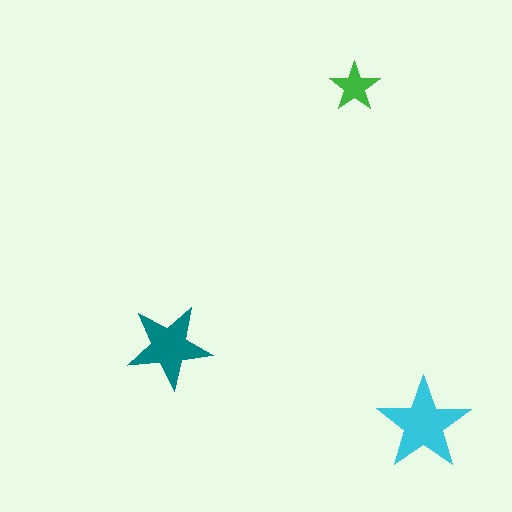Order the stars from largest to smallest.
the cyan one, the teal one, the green one.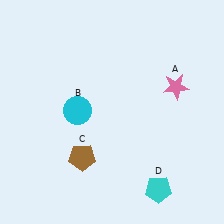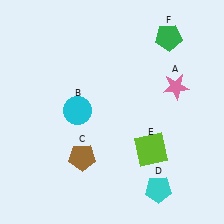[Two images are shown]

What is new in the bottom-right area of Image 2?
A lime square (E) was added in the bottom-right area of Image 2.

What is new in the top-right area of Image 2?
A green pentagon (F) was added in the top-right area of Image 2.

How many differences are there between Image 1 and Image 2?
There are 2 differences between the two images.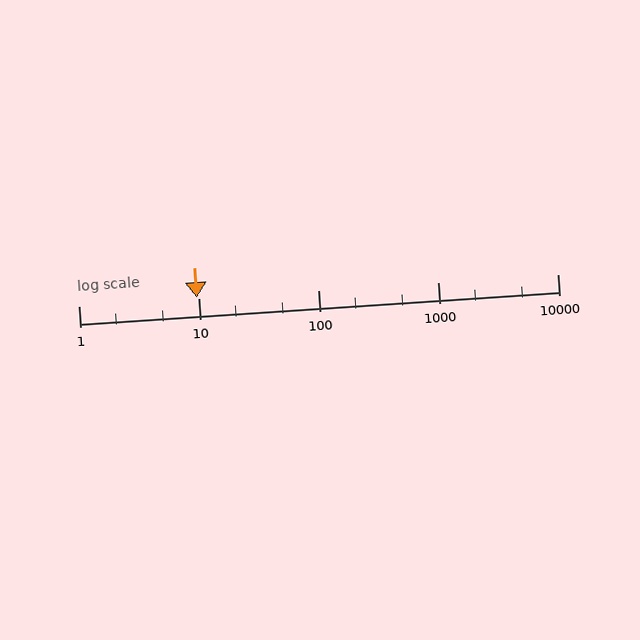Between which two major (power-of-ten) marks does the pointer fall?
The pointer is between 1 and 10.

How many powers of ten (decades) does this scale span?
The scale spans 4 decades, from 1 to 10000.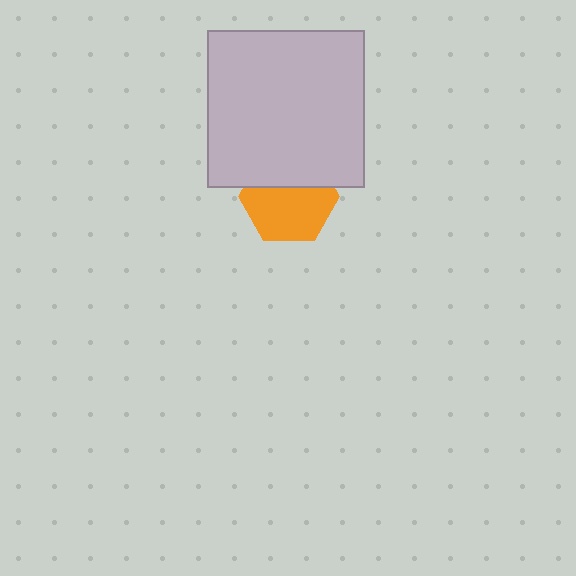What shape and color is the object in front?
The object in front is a light gray square.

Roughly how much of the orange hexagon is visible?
About half of it is visible (roughly 63%).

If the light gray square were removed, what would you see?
You would see the complete orange hexagon.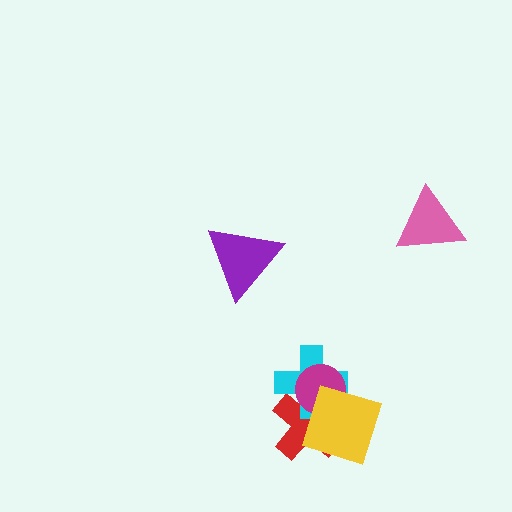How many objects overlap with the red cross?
3 objects overlap with the red cross.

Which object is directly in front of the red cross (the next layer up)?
The cyan cross is directly in front of the red cross.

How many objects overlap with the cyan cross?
3 objects overlap with the cyan cross.